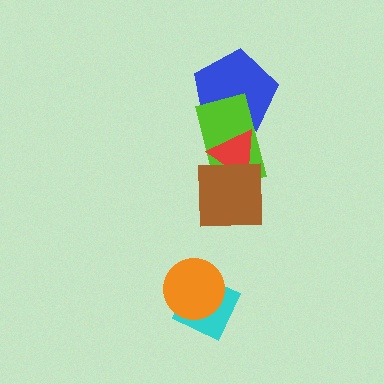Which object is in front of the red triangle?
The brown square is in front of the red triangle.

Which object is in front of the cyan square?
The orange circle is in front of the cyan square.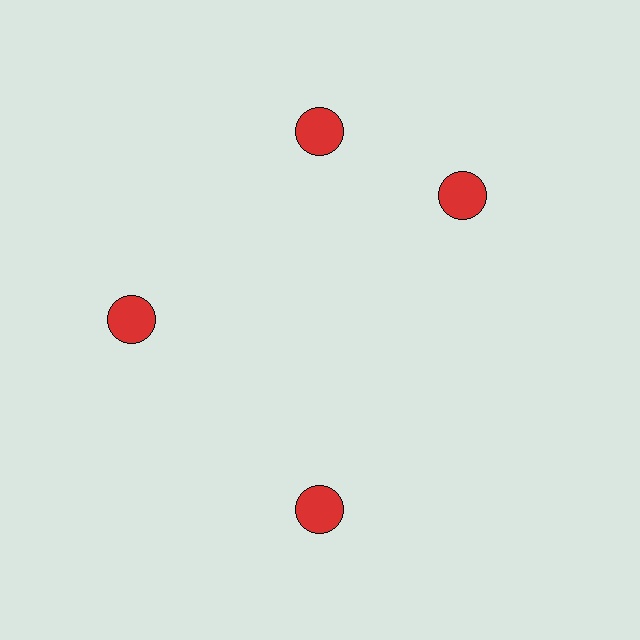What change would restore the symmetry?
The symmetry would be restored by rotating it back into even spacing with its neighbors so that all 4 circles sit at equal angles and equal distance from the center.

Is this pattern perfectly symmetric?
No. The 4 red circles are arranged in a ring, but one element near the 3 o'clock position is rotated out of alignment along the ring, breaking the 4-fold rotational symmetry.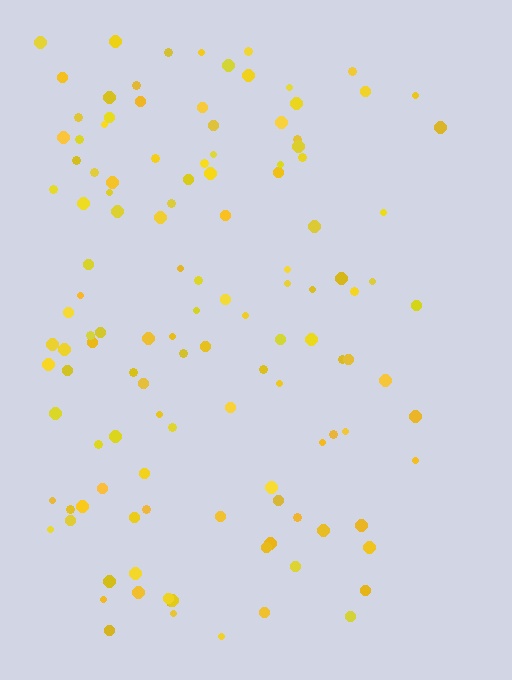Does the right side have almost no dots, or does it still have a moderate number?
Still a moderate number, just noticeably fewer than the left.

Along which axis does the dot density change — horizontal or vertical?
Horizontal.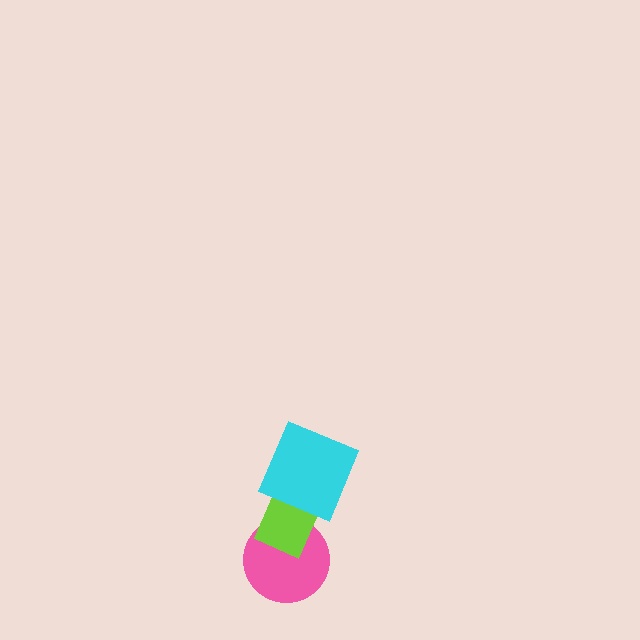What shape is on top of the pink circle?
The lime rectangle is on top of the pink circle.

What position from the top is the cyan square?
The cyan square is 1st from the top.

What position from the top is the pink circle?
The pink circle is 3rd from the top.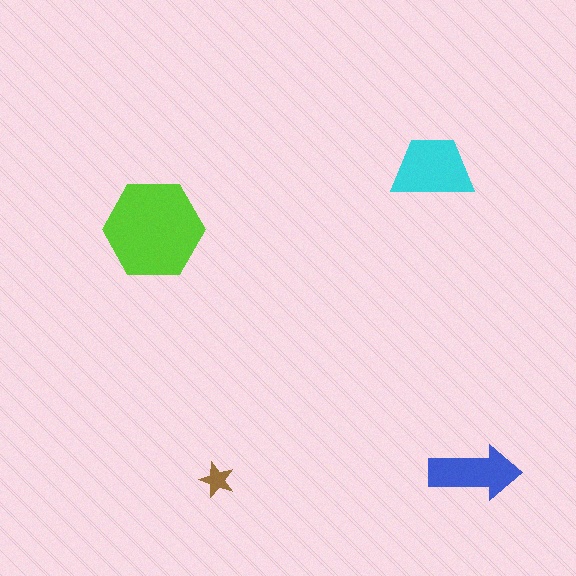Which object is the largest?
The lime hexagon.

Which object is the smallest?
The brown star.